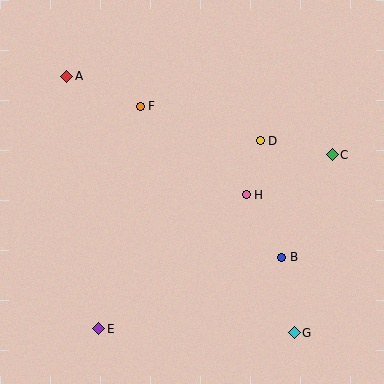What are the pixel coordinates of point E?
Point E is at (99, 329).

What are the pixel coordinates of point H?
Point H is at (246, 195).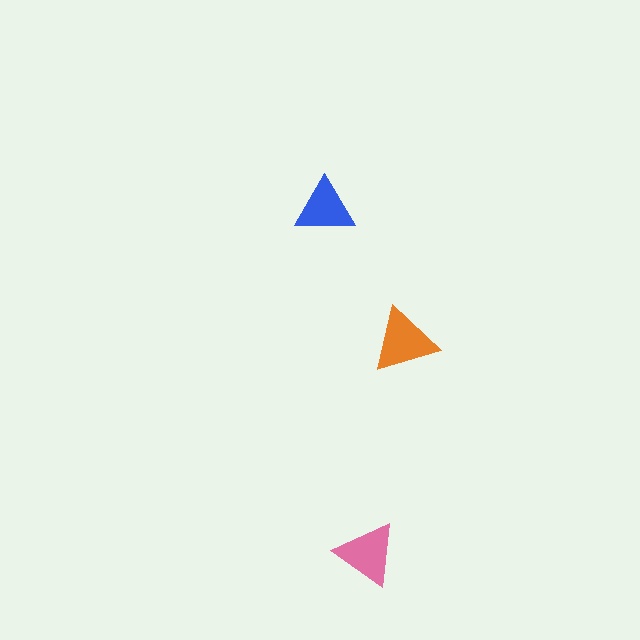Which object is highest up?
The blue triangle is topmost.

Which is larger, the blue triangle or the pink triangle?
The pink one.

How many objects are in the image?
There are 3 objects in the image.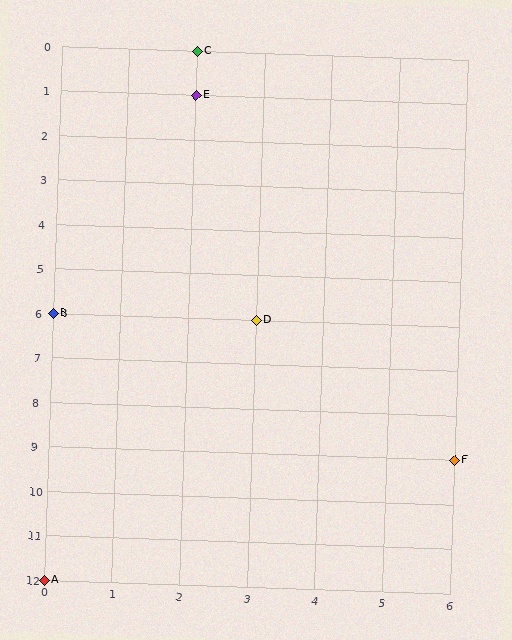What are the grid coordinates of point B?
Point B is at grid coordinates (0, 6).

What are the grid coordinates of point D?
Point D is at grid coordinates (3, 6).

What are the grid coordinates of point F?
Point F is at grid coordinates (6, 9).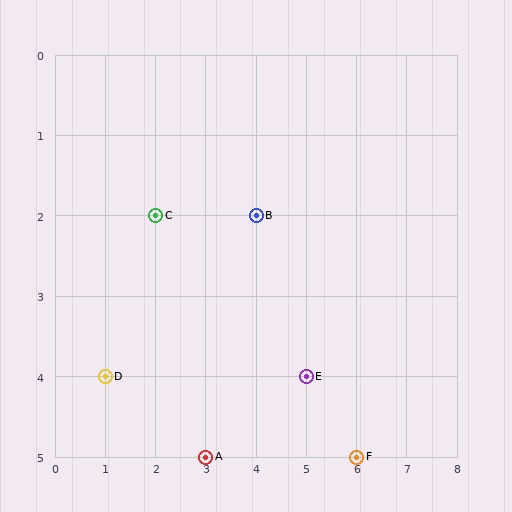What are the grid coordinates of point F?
Point F is at grid coordinates (6, 5).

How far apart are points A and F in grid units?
Points A and F are 3 columns apart.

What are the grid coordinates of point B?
Point B is at grid coordinates (4, 2).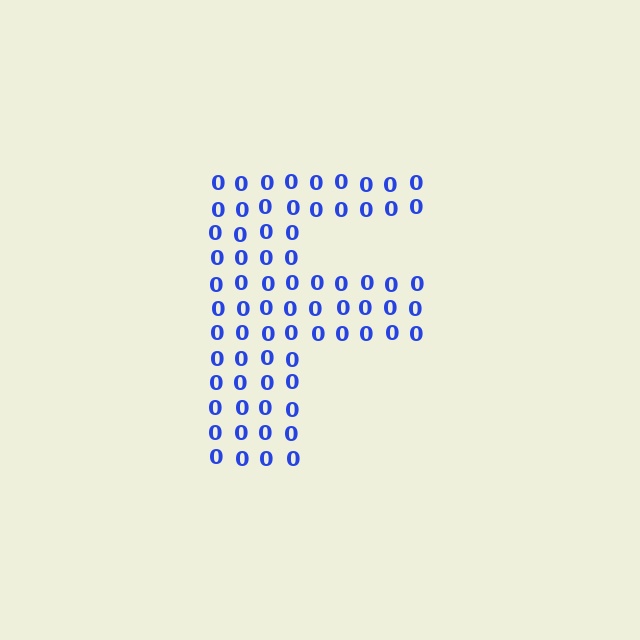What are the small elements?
The small elements are digit 0's.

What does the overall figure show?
The overall figure shows the letter F.